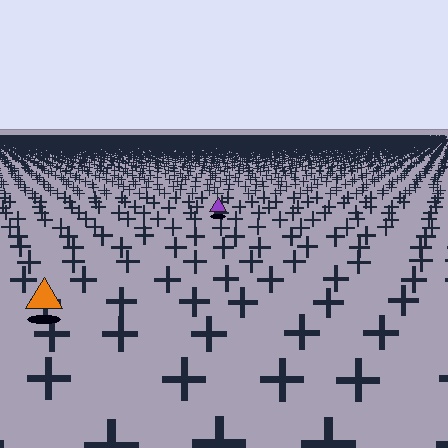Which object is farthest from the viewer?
The purple triangle is farthest from the viewer. It appears smaller and the ground texture around it is denser.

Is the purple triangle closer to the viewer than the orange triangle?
No. The orange triangle is closer — you can tell from the texture gradient: the ground texture is coarser near it.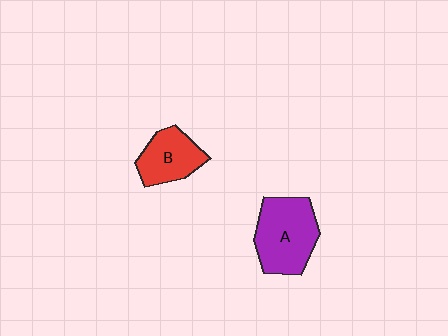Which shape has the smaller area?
Shape B (red).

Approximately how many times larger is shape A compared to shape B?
Approximately 1.5 times.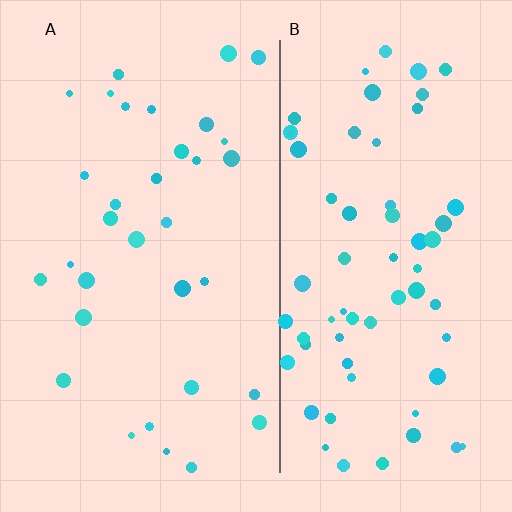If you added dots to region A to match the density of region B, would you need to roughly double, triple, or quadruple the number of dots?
Approximately double.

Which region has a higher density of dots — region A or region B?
B (the right).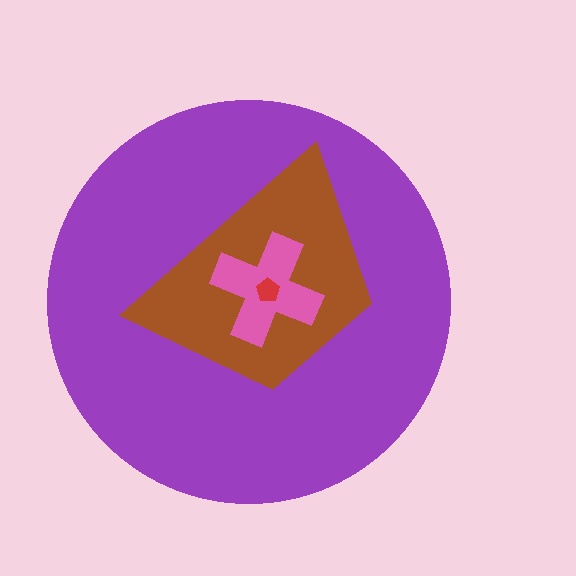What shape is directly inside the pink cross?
The red pentagon.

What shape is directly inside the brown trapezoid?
The pink cross.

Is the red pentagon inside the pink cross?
Yes.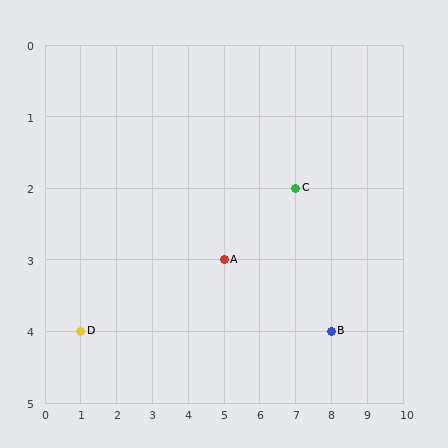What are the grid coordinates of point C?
Point C is at grid coordinates (7, 2).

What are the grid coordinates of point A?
Point A is at grid coordinates (5, 3).